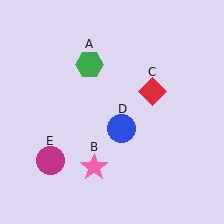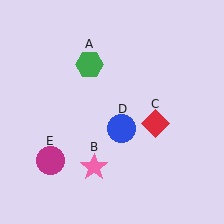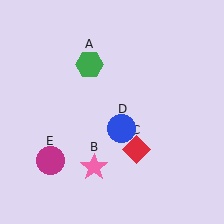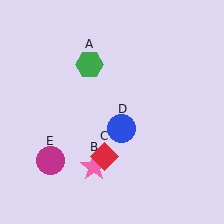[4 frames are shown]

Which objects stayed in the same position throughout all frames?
Green hexagon (object A) and pink star (object B) and blue circle (object D) and magenta circle (object E) remained stationary.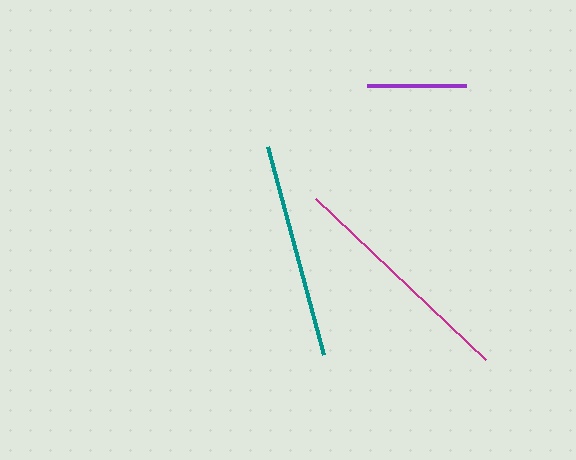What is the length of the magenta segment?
The magenta segment is approximately 234 pixels long.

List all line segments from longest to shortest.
From longest to shortest: magenta, teal, purple.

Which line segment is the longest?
The magenta line is the longest at approximately 234 pixels.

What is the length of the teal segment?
The teal segment is approximately 216 pixels long.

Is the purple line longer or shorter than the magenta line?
The magenta line is longer than the purple line.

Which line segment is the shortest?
The purple line is the shortest at approximately 99 pixels.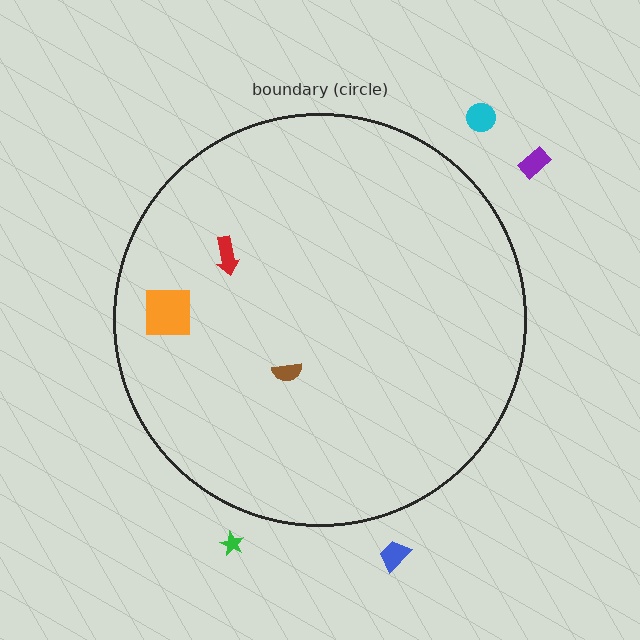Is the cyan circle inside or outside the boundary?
Outside.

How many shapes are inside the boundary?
3 inside, 4 outside.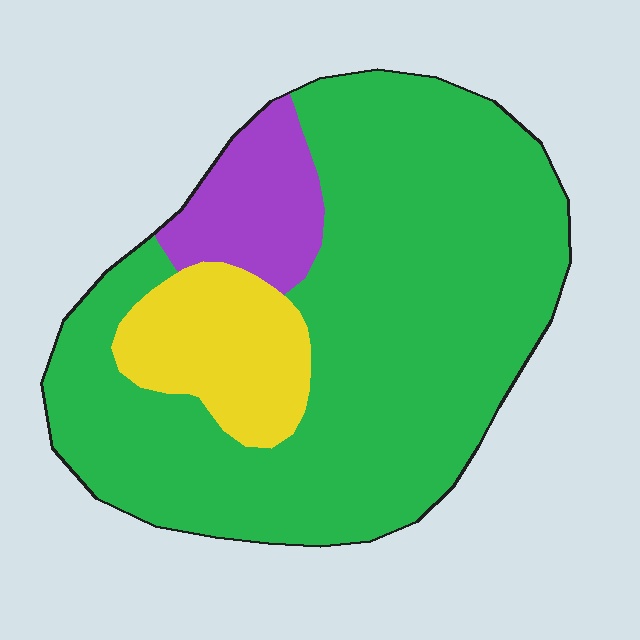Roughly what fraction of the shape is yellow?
Yellow takes up about one eighth (1/8) of the shape.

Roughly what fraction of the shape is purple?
Purple takes up about one tenth (1/10) of the shape.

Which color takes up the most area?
Green, at roughly 75%.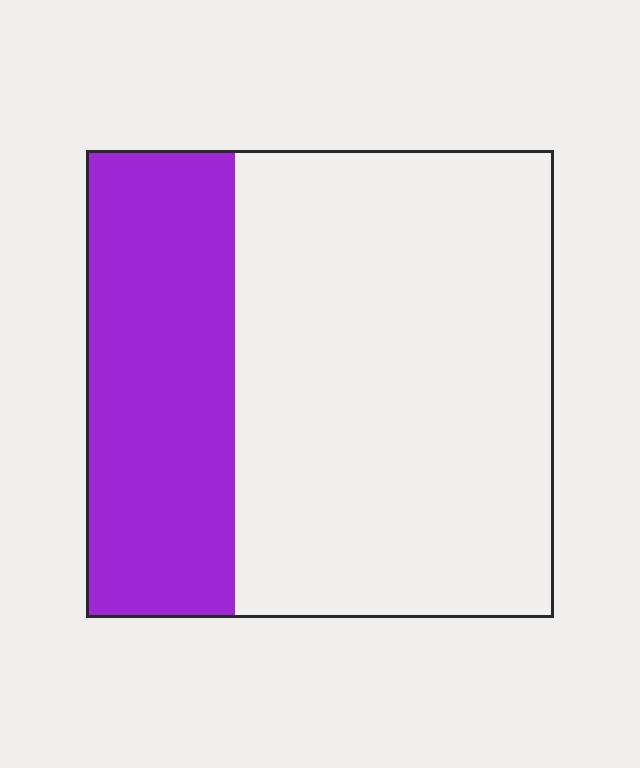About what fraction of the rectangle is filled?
About one third (1/3).